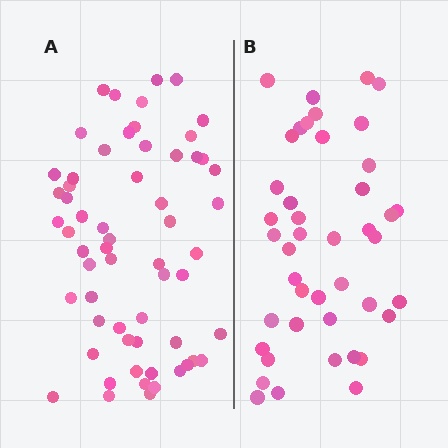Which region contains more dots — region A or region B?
Region A (the left region) has more dots.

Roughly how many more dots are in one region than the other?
Region A has approximately 15 more dots than region B.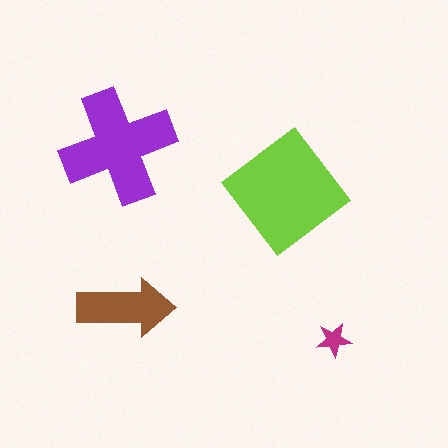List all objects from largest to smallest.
The lime diamond, the purple cross, the brown arrow, the magenta star.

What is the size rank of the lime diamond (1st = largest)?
1st.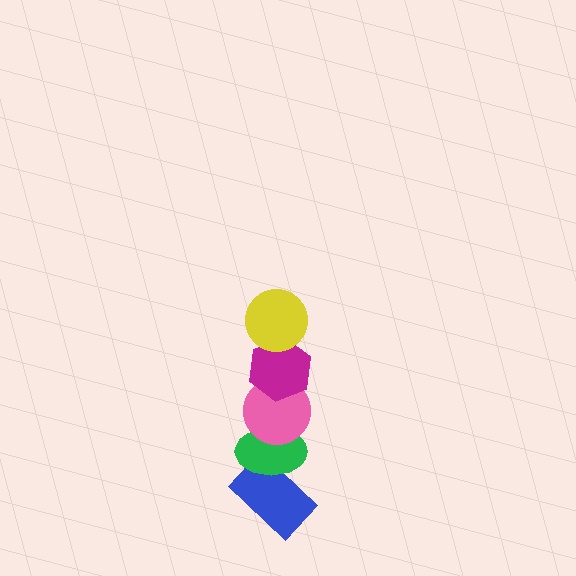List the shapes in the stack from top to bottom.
From top to bottom: the yellow circle, the magenta hexagon, the pink circle, the green ellipse, the blue rectangle.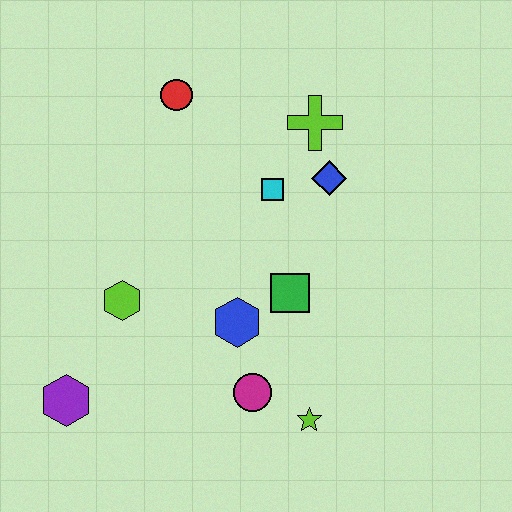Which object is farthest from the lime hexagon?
The lime cross is farthest from the lime hexagon.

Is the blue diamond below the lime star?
No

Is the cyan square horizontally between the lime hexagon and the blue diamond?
Yes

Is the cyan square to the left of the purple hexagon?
No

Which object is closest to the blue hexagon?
The green square is closest to the blue hexagon.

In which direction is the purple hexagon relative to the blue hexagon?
The purple hexagon is to the left of the blue hexagon.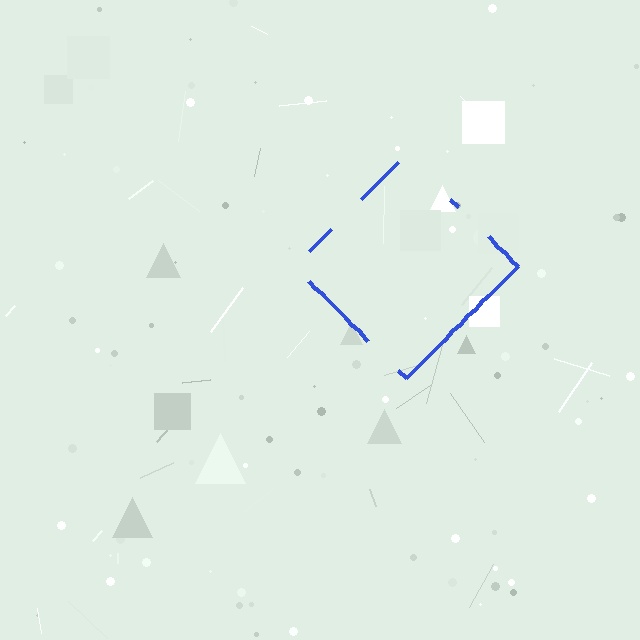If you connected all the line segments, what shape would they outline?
They would outline a diamond.